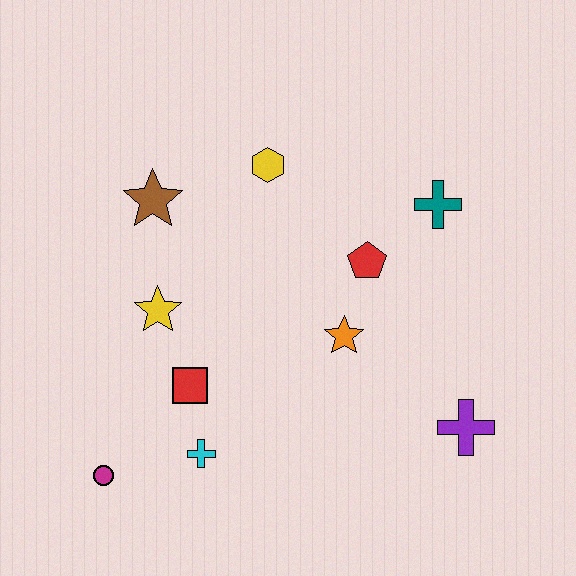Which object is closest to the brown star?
The yellow star is closest to the brown star.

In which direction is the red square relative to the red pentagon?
The red square is to the left of the red pentagon.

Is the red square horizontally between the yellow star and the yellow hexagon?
Yes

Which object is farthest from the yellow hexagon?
The magenta circle is farthest from the yellow hexagon.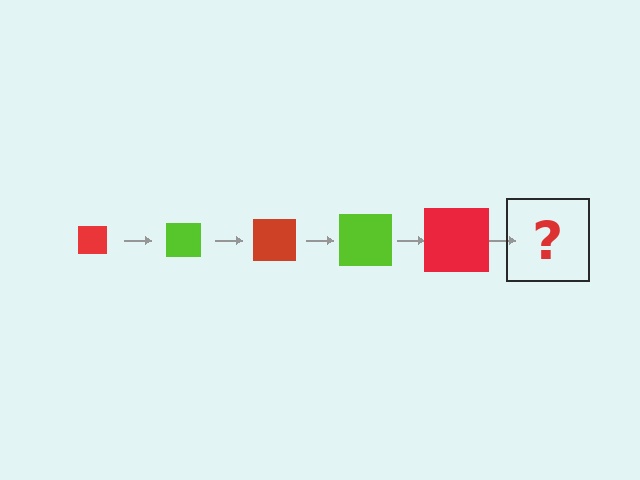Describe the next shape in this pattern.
It should be a lime square, larger than the previous one.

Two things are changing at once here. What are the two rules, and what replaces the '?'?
The two rules are that the square grows larger each step and the color cycles through red and lime. The '?' should be a lime square, larger than the previous one.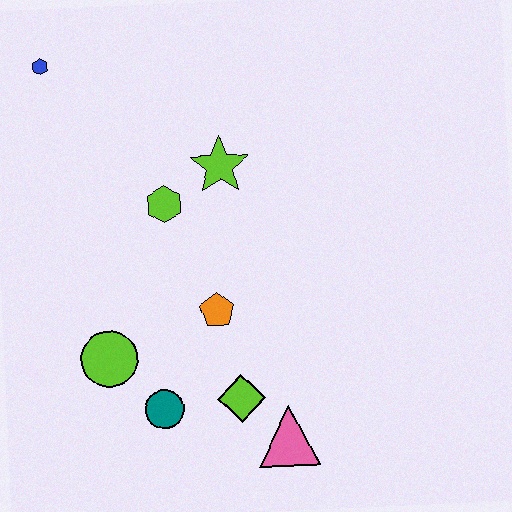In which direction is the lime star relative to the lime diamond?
The lime star is above the lime diamond.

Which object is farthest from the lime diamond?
The blue hexagon is farthest from the lime diamond.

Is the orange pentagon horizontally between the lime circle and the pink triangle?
Yes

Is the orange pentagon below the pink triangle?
No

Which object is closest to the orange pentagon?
The lime diamond is closest to the orange pentagon.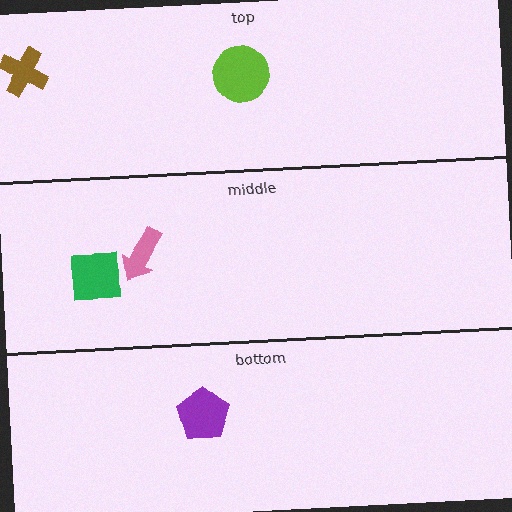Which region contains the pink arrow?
The middle region.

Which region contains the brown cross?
The top region.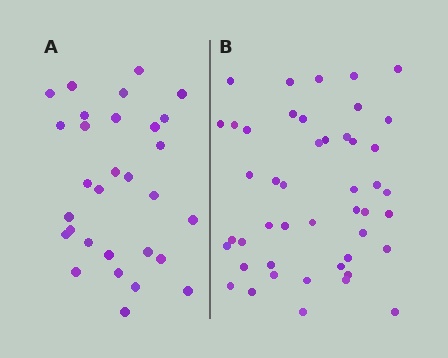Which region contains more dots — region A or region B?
Region B (the right region) has more dots.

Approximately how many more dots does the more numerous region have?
Region B has approximately 15 more dots than region A.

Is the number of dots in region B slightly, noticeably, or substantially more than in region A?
Region B has substantially more. The ratio is roughly 1.5 to 1.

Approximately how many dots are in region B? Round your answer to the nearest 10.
About 50 dots. (The exact count is 46, which rounds to 50.)